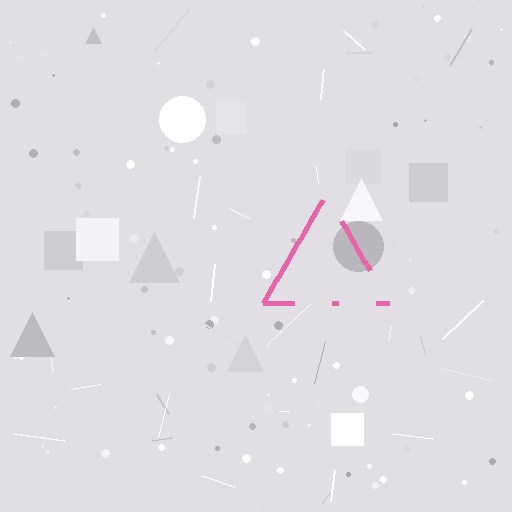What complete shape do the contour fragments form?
The contour fragments form a triangle.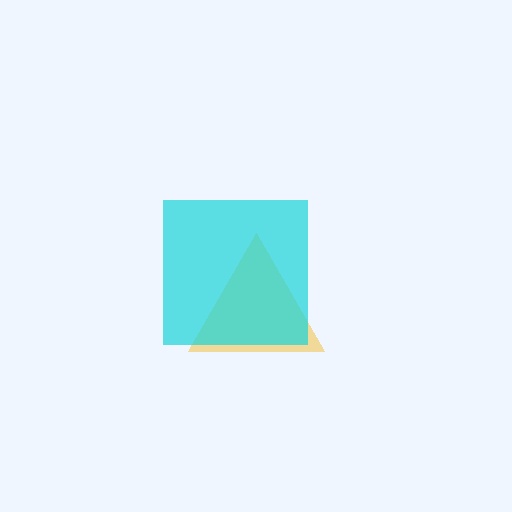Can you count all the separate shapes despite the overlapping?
Yes, there are 2 separate shapes.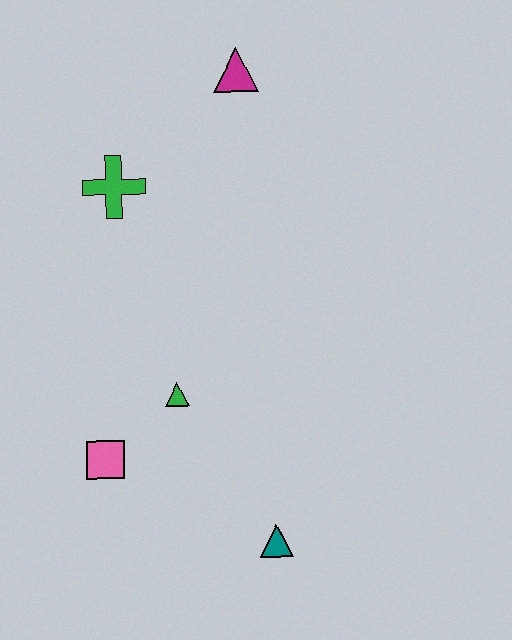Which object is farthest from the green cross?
The teal triangle is farthest from the green cross.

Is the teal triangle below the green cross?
Yes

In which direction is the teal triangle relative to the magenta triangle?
The teal triangle is below the magenta triangle.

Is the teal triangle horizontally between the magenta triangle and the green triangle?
No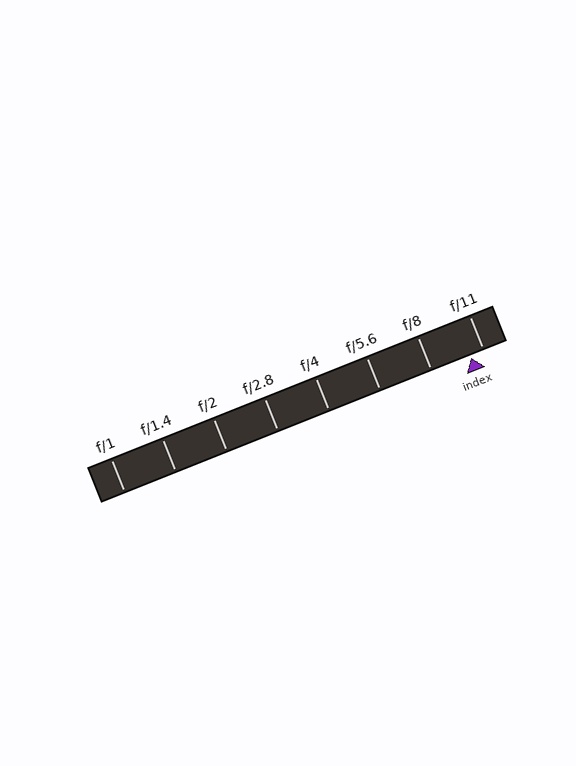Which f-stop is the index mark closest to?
The index mark is closest to f/11.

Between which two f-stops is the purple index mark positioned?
The index mark is between f/8 and f/11.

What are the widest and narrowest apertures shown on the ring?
The widest aperture shown is f/1 and the narrowest is f/11.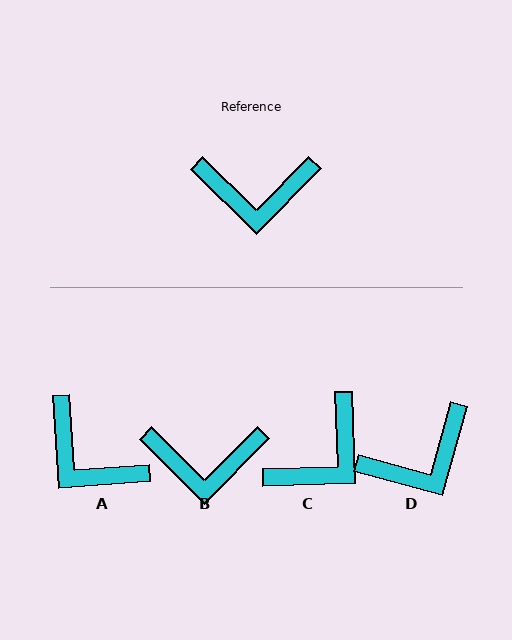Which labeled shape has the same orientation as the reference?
B.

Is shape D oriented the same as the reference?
No, it is off by about 29 degrees.